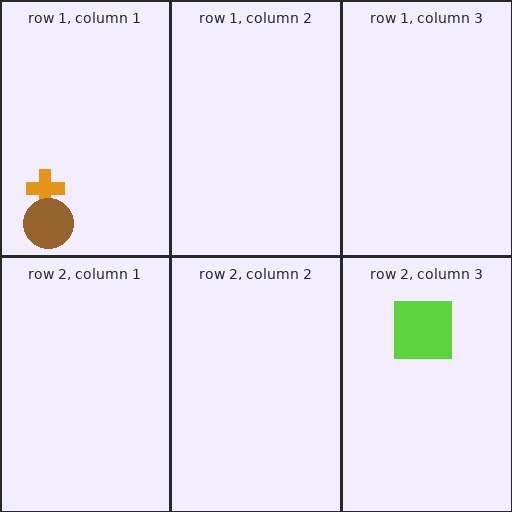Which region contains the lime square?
The row 2, column 3 region.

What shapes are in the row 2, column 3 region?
The lime square.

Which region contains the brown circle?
The row 1, column 1 region.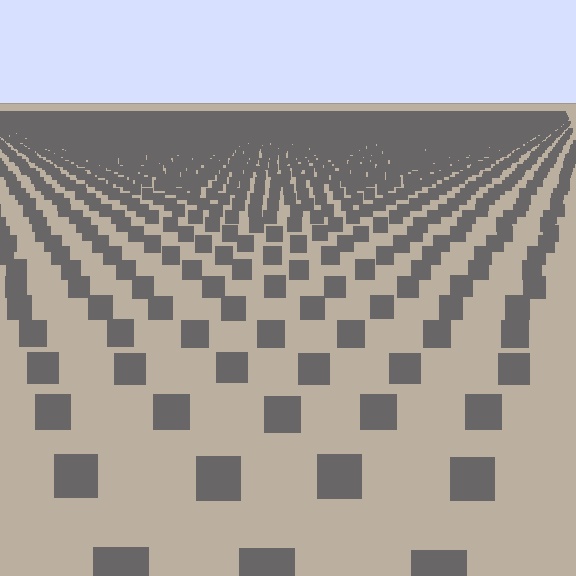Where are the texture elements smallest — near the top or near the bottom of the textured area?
Near the top.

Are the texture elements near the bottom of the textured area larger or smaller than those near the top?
Larger. Near the bottom, elements are closer to the viewer and appear at a bigger on-screen size.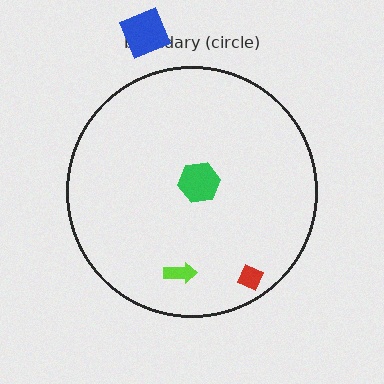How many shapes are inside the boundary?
3 inside, 1 outside.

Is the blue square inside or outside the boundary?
Outside.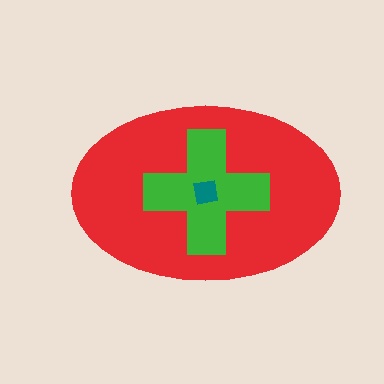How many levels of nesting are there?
3.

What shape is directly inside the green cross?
The teal square.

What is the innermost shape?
The teal square.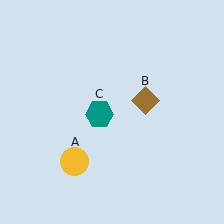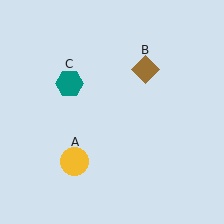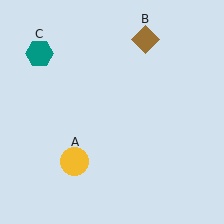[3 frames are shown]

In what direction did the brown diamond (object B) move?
The brown diamond (object B) moved up.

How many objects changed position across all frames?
2 objects changed position: brown diamond (object B), teal hexagon (object C).